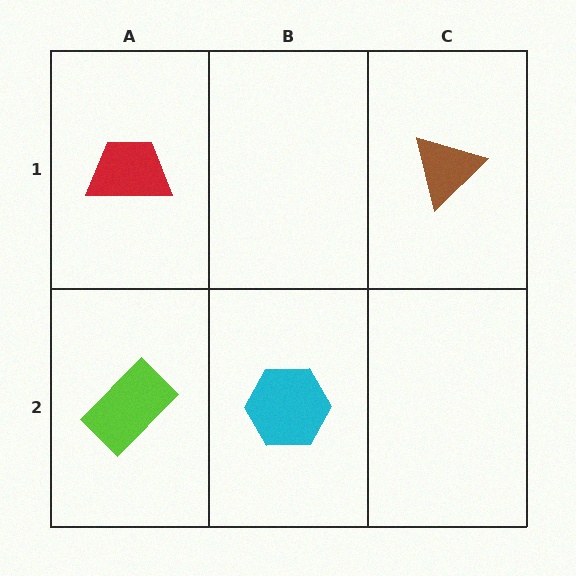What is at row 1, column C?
A brown triangle.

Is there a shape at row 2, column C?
No, that cell is empty.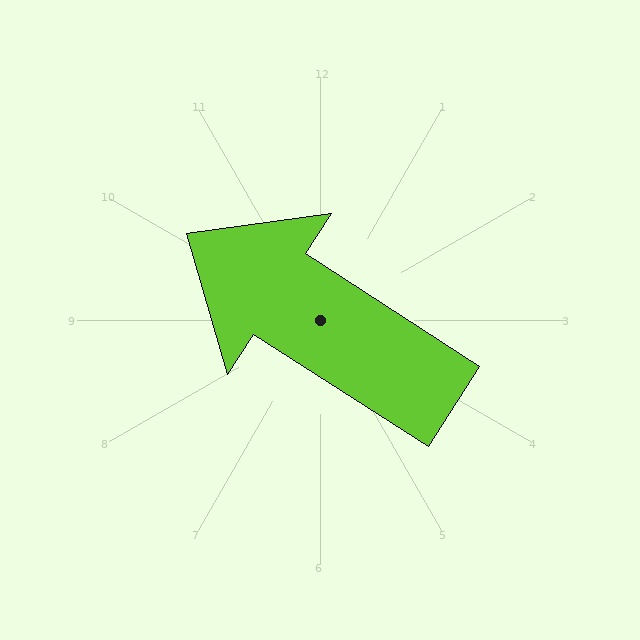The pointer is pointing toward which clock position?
Roughly 10 o'clock.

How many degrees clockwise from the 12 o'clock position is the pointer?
Approximately 303 degrees.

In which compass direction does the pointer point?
Northwest.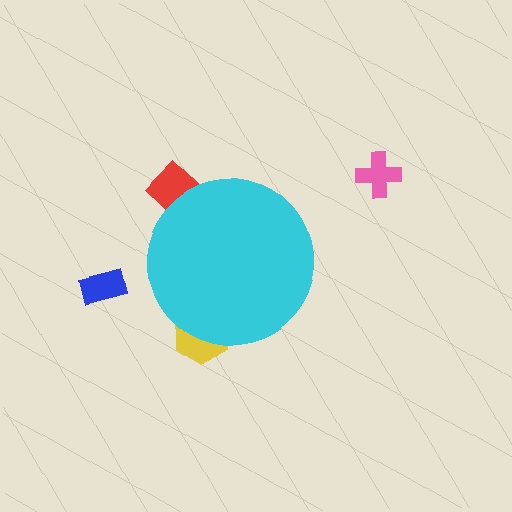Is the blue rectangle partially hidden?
No, the blue rectangle is fully visible.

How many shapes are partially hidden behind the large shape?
2 shapes are partially hidden.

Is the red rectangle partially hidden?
Yes, the red rectangle is partially hidden behind the cyan circle.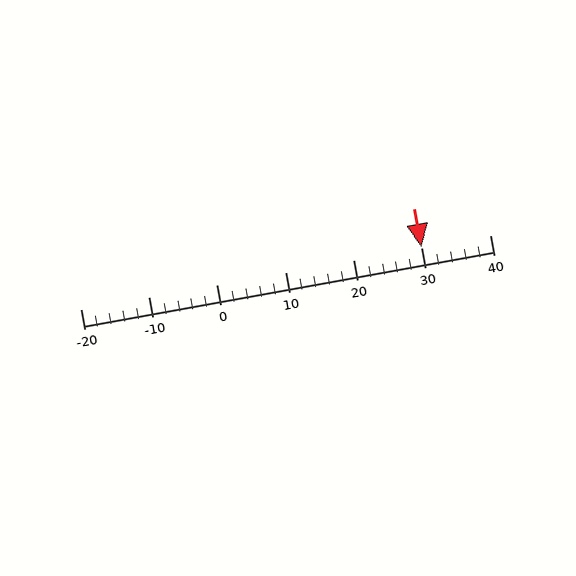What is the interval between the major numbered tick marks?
The major tick marks are spaced 10 units apart.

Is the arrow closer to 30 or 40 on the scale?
The arrow is closer to 30.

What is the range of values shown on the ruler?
The ruler shows values from -20 to 40.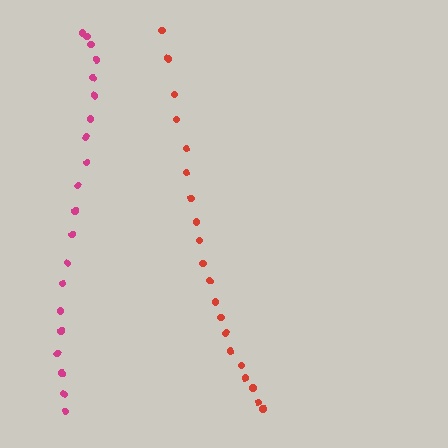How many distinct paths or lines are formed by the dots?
There are 2 distinct paths.